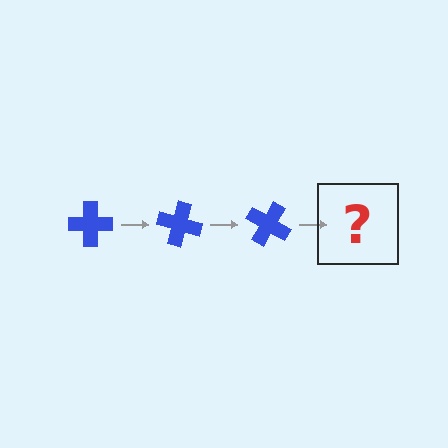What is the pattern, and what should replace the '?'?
The pattern is that the cross rotates 15 degrees each step. The '?' should be a blue cross rotated 45 degrees.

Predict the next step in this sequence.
The next step is a blue cross rotated 45 degrees.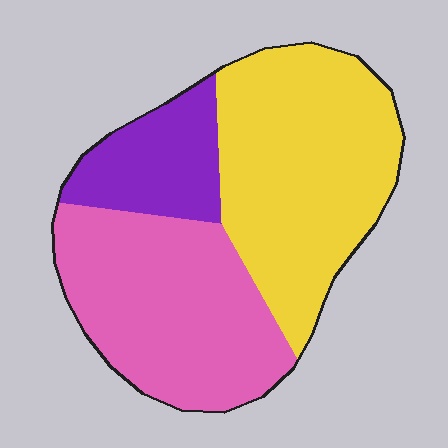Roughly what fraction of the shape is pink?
Pink covers about 40% of the shape.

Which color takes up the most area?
Yellow, at roughly 45%.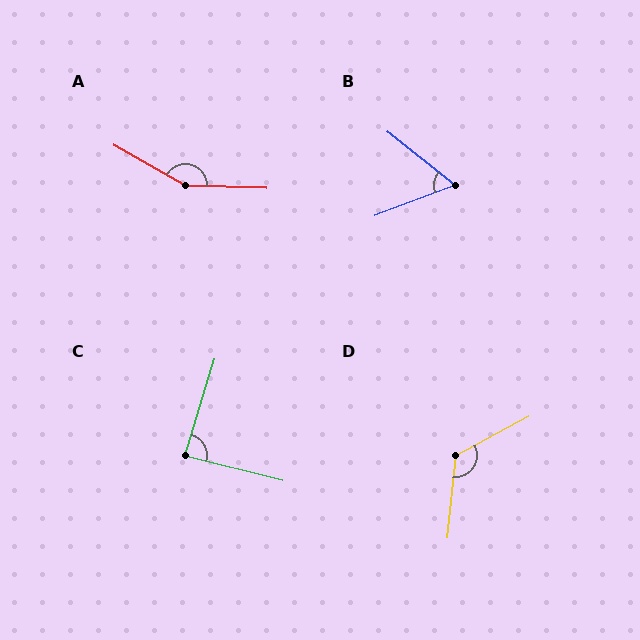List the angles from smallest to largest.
B (59°), C (87°), D (124°), A (152°).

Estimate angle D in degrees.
Approximately 124 degrees.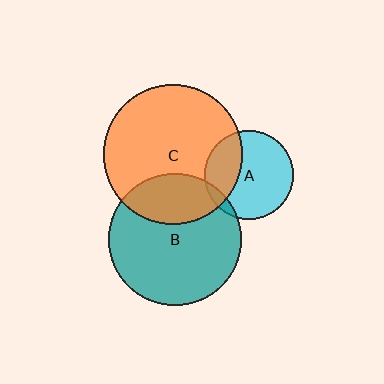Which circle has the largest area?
Circle C (orange).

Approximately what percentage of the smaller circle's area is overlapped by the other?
Approximately 25%.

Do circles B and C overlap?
Yes.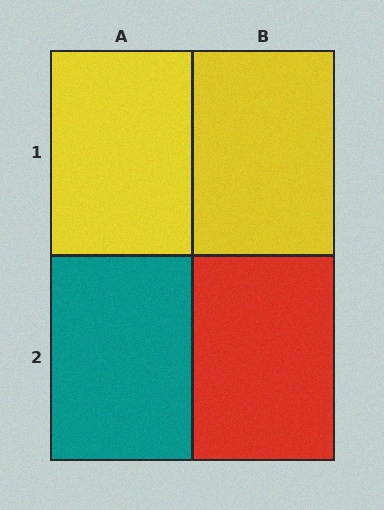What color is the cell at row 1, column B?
Yellow.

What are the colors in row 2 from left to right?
Teal, red.